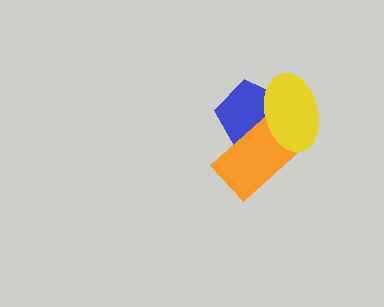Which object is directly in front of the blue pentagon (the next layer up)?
The orange rectangle is directly in front of the blue pentagon.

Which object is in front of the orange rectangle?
The yellow ellipse is in front of the orange rectangle.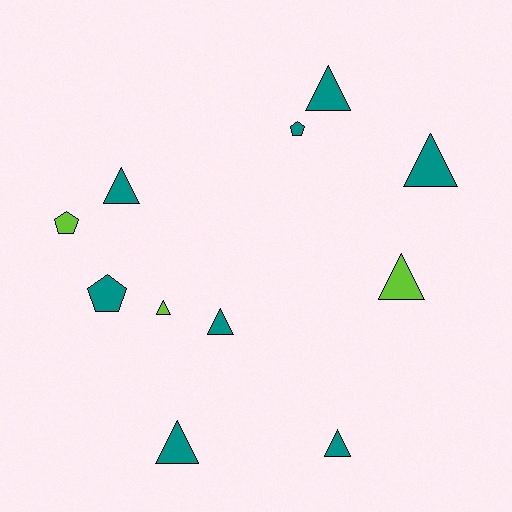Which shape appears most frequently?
Triangle, with 8 objects.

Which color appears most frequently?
Teal, with 8 objects.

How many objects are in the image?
There are 11 objects.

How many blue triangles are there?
There are no blue triangles.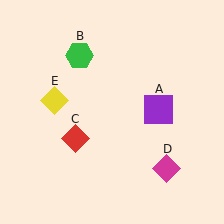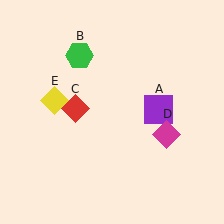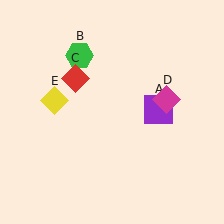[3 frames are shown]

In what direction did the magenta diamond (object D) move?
The magenta diamond (object D) moved up.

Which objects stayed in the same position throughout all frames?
Purple square (object A) and green hexagon (object B) and yellow diamond (object E) remained stationary.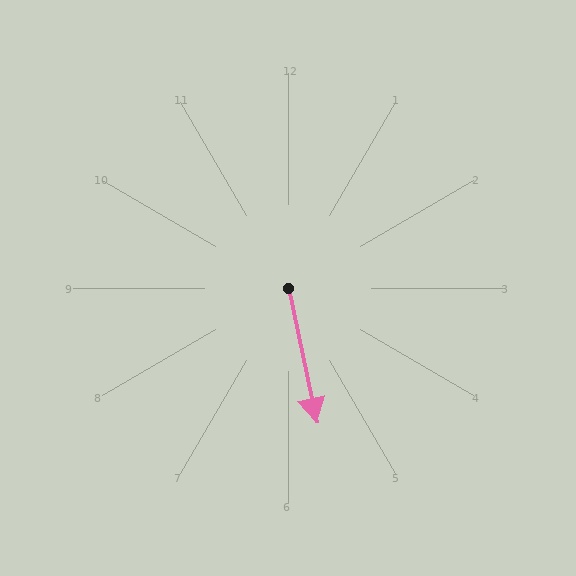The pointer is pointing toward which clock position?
Roughly 6 o'clock.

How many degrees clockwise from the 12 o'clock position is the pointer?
Approximately 168 degrees.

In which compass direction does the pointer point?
South.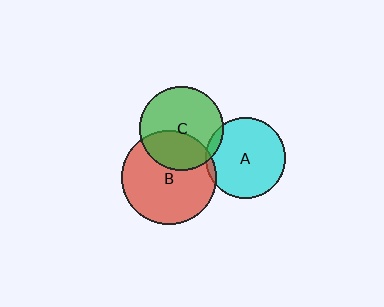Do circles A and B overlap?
Yes.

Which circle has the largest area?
Circle B (red).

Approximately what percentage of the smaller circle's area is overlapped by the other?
Approximately 5%.